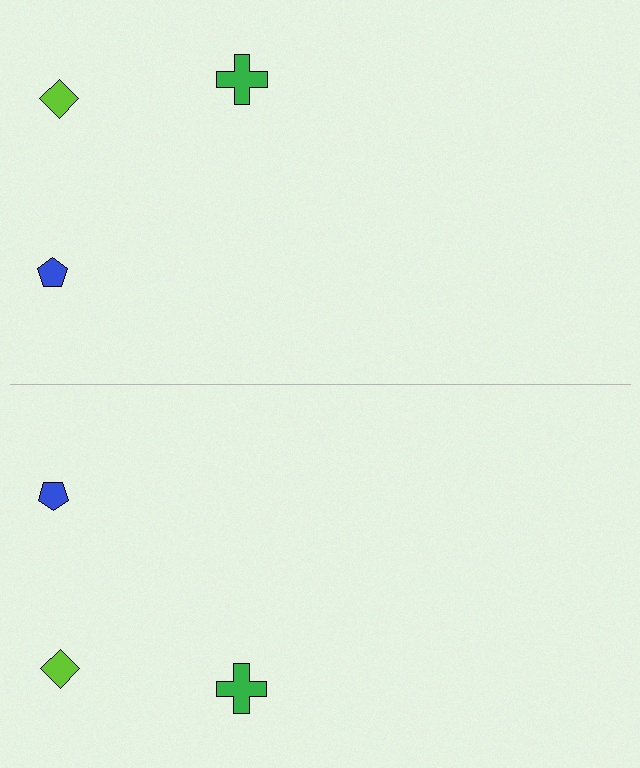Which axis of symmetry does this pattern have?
The pattern has a horizontal axis of symmetry running through the center of the image.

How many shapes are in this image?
There are 6 shapes in this image.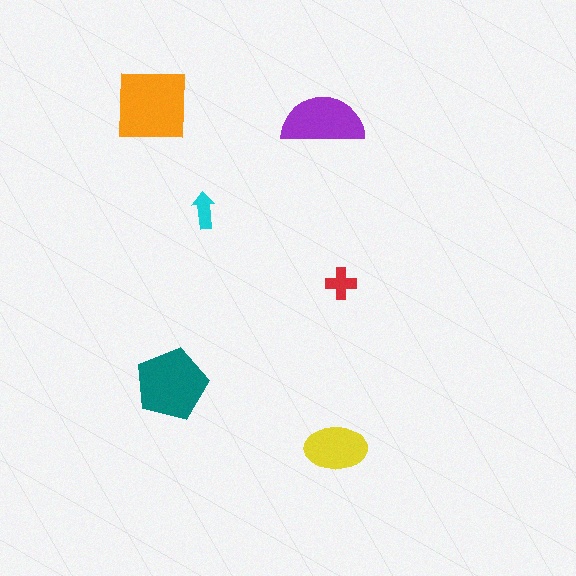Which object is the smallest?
The cyan arrow.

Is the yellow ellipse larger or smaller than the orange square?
Smaller.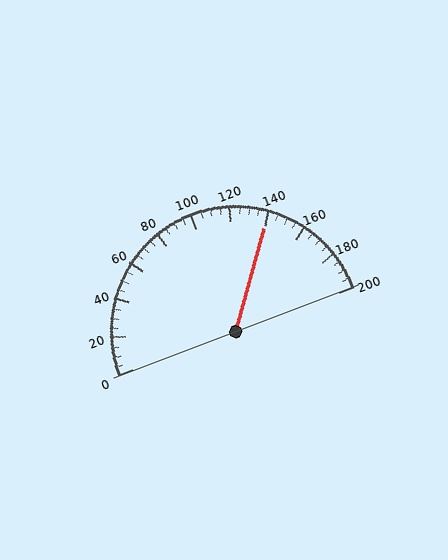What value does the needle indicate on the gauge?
The needle indicates approximately 140.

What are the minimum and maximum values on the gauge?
The gauge ranges from 0 to 200.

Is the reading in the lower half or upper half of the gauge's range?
The reading is in the upper half of the range (0 to 200).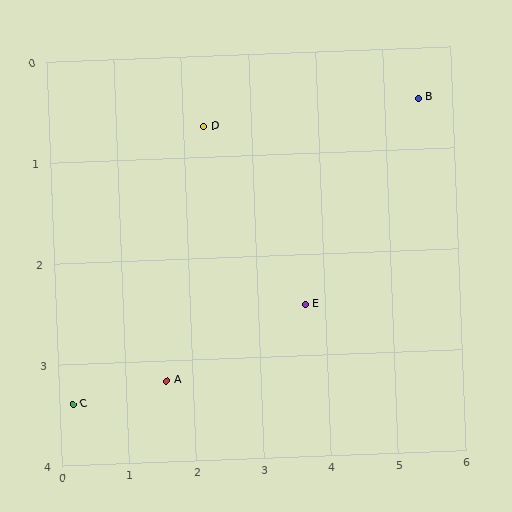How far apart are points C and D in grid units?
Points C and D are about 3.4 grid units apart.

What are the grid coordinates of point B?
Point B is at approximately (5.5, 0.5).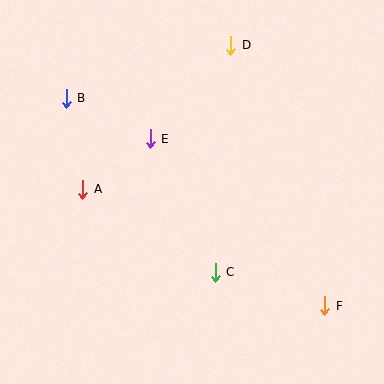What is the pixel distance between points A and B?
The distance between A and B is 93 pixels.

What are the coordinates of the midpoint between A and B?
The midpoint between A and B is at (74, 144).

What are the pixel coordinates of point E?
Point E is at (150, 139).